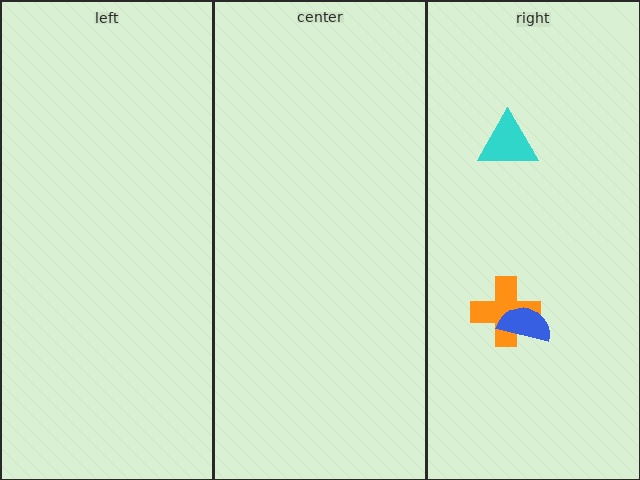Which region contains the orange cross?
The right region.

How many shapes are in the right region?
3.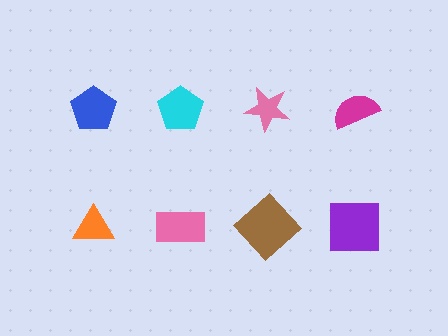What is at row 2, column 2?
A pink rectangle.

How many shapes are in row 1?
4 shapes.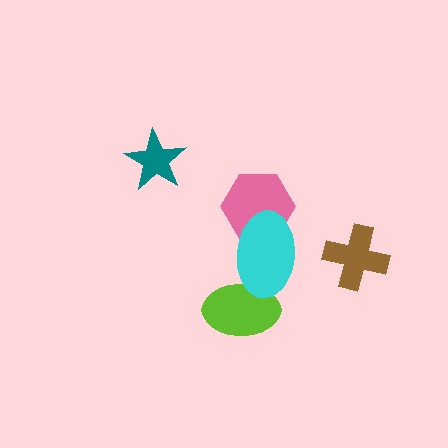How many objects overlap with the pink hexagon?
1 object overlaps with the pink hexagon.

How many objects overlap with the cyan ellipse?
2 objects overlap with the cyan ellipse.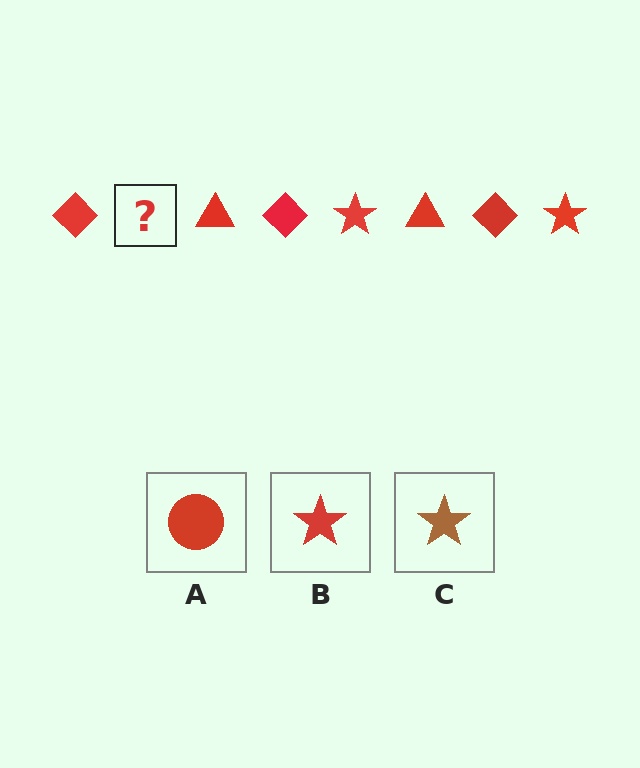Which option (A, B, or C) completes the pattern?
B.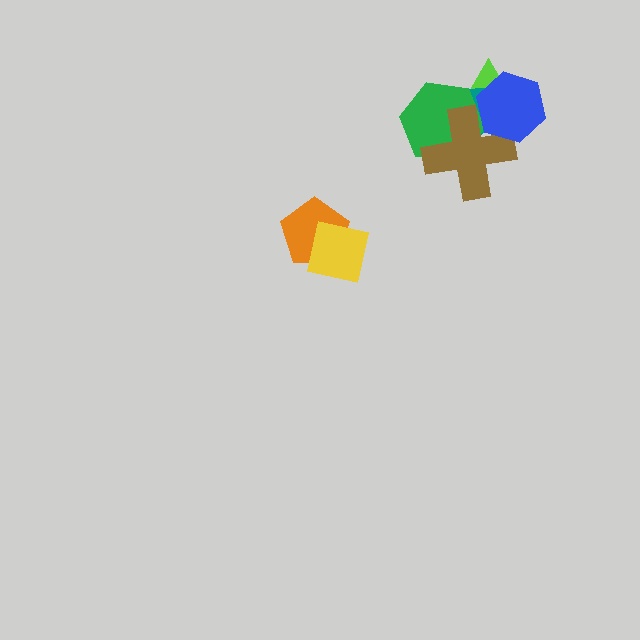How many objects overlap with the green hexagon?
4 objects overlap with the green hexagon.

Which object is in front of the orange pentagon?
The yellow square is in front of the orange pentagon.